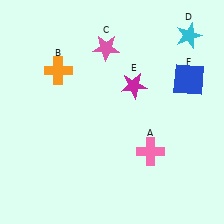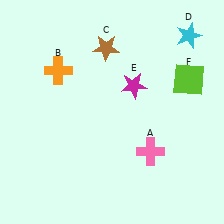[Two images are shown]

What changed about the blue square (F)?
In Image 1, F is blue. In Image 2, it changed to lime.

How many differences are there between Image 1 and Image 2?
There are 2 differences between the two images.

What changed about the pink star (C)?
In Image 1, C is pink. In Image 2, it changed to brown.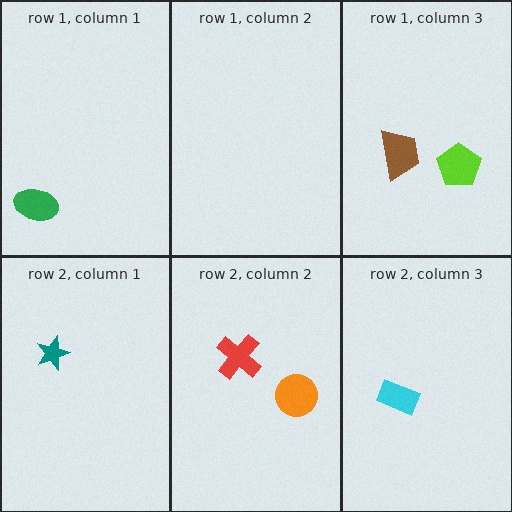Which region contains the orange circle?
The row 2, column 2 region.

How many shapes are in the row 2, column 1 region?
1.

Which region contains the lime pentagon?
The row 1, column 3 region.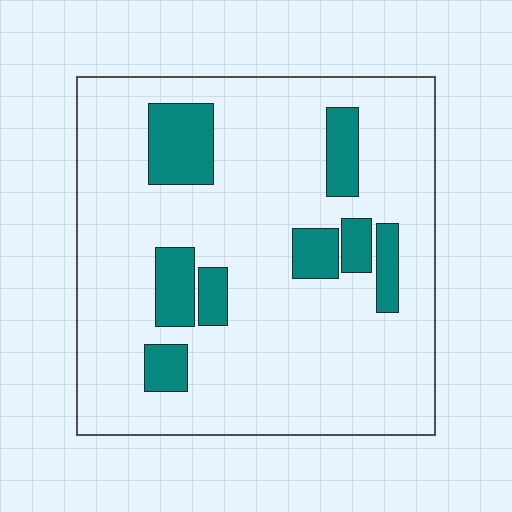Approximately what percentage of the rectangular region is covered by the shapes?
Approximately 15%.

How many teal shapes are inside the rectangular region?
8.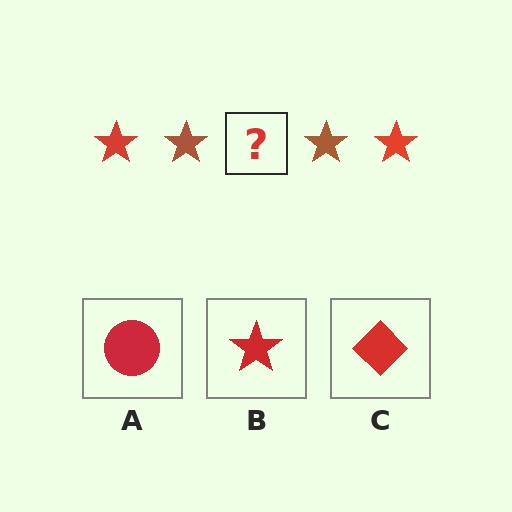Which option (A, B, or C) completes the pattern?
B.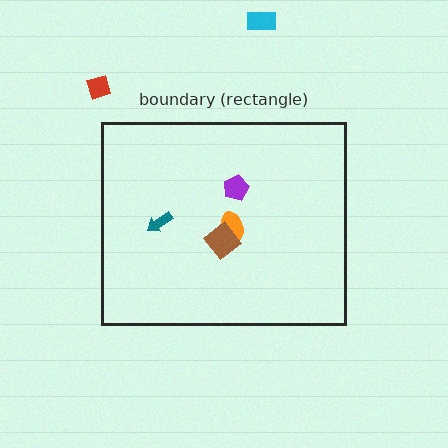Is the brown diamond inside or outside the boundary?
Inside.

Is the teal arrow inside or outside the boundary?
Inside.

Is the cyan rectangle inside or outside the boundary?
Outside.